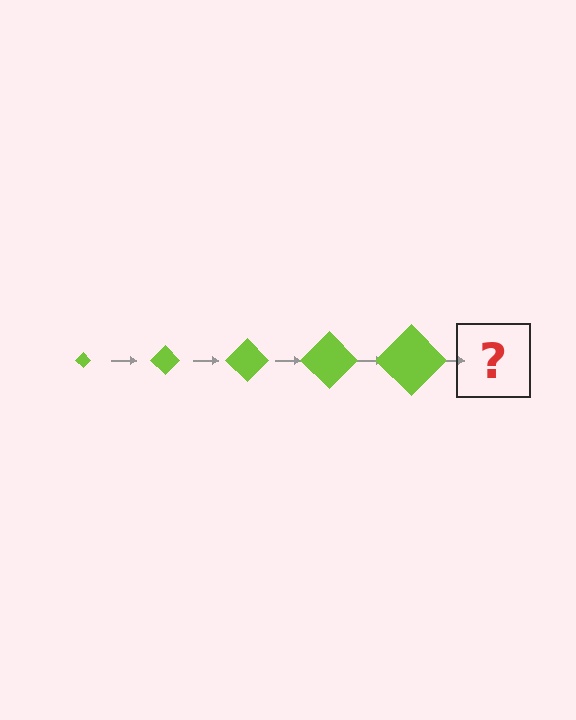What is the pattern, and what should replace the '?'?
The pattern is that the diamond gets progressively larger each step. The '?' should be a lime diamond, larger than the previous one.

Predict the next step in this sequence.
The next step is a lime diamond, larger than the previous one.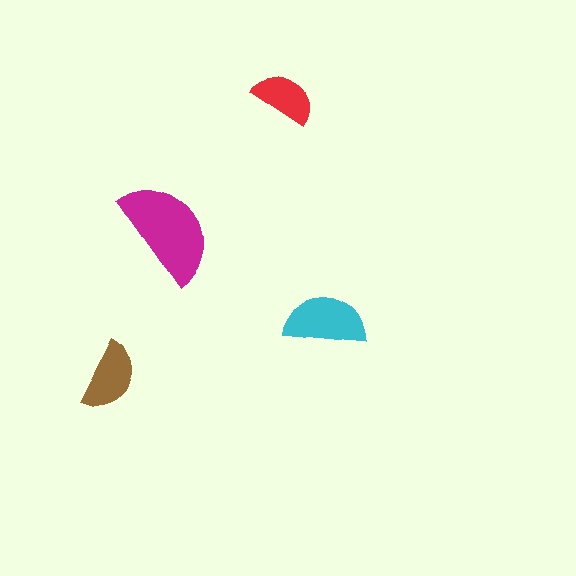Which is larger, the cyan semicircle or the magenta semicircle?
The magenta one.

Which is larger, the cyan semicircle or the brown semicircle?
The cyan one.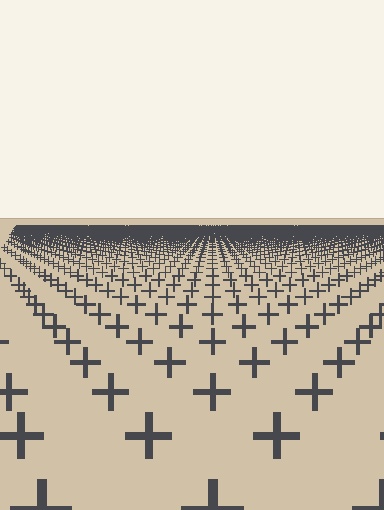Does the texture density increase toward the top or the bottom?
Density increases toward the top.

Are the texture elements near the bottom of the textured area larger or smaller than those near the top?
Larger. Near the bottom, elements are closer to the viewer and appear at a bigger on-screen size.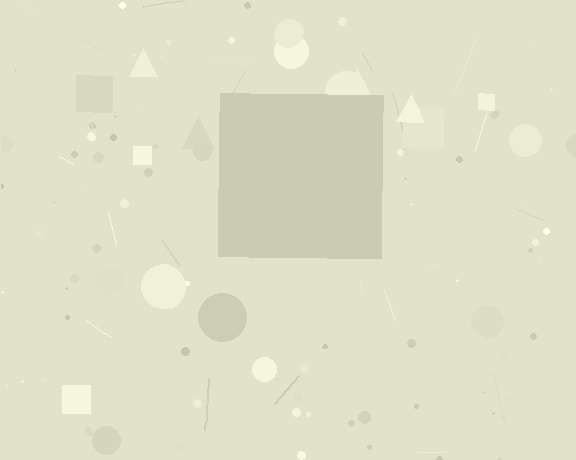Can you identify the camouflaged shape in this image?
The camouflaged shape is a square.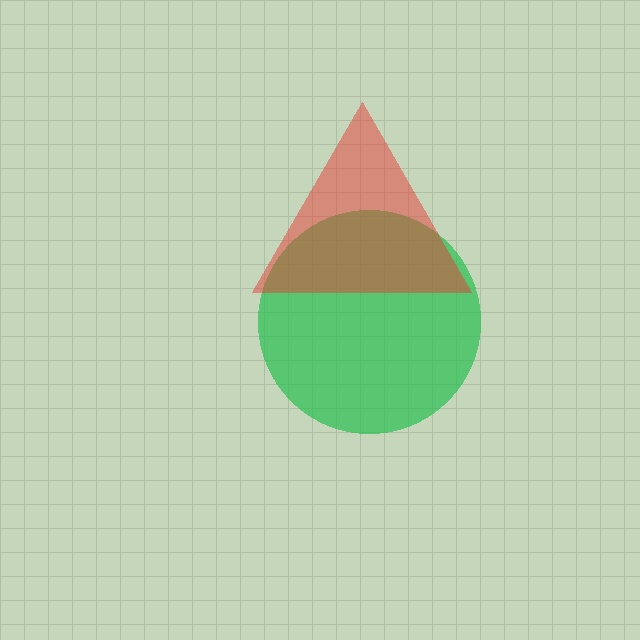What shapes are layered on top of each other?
The layered shapes are: a green circle, a red triangle.